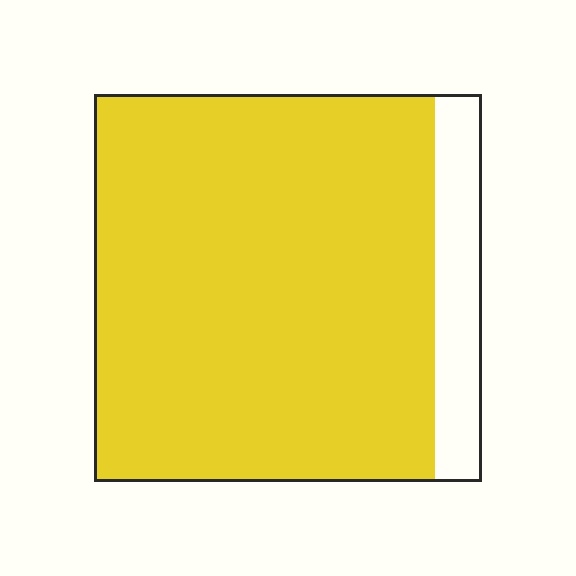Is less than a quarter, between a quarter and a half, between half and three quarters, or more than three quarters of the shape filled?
More than three quarters.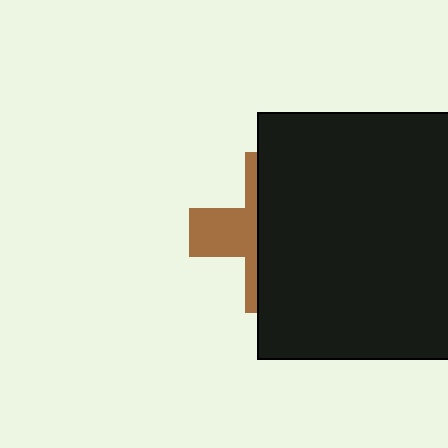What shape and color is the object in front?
The object in front is a black square.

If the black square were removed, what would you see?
You would see the complete brown cross.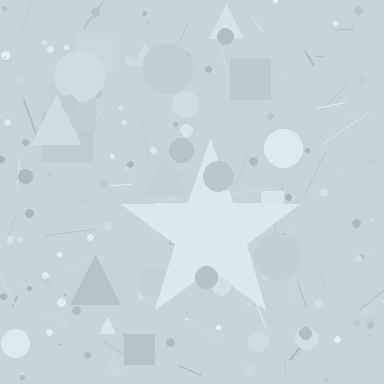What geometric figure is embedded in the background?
A star is embedded in the background.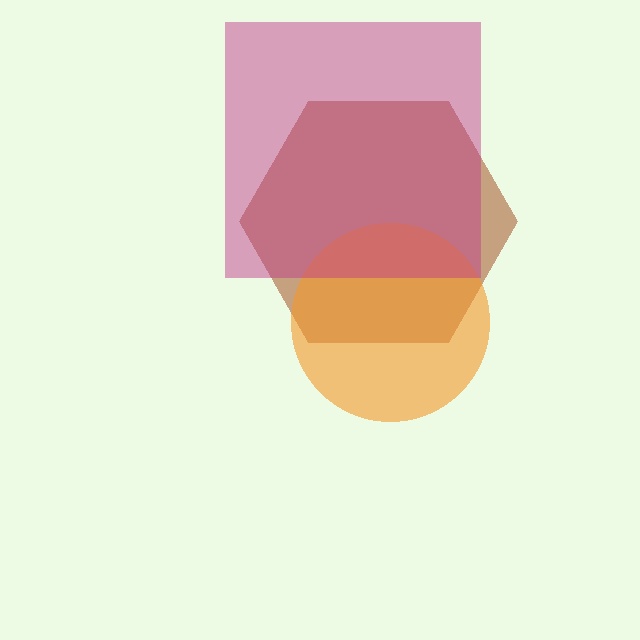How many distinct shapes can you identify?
There are 3 distinct shapes: a brown hexagon, an orange circle, a magenta square.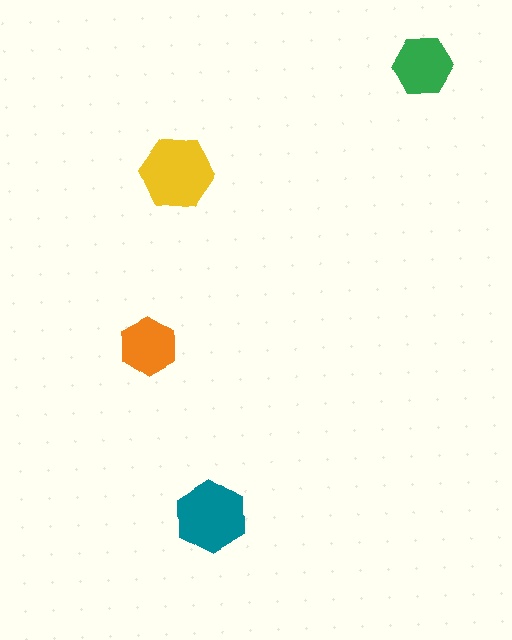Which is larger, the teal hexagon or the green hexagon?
The teal one.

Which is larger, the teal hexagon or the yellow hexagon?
The yellow one.